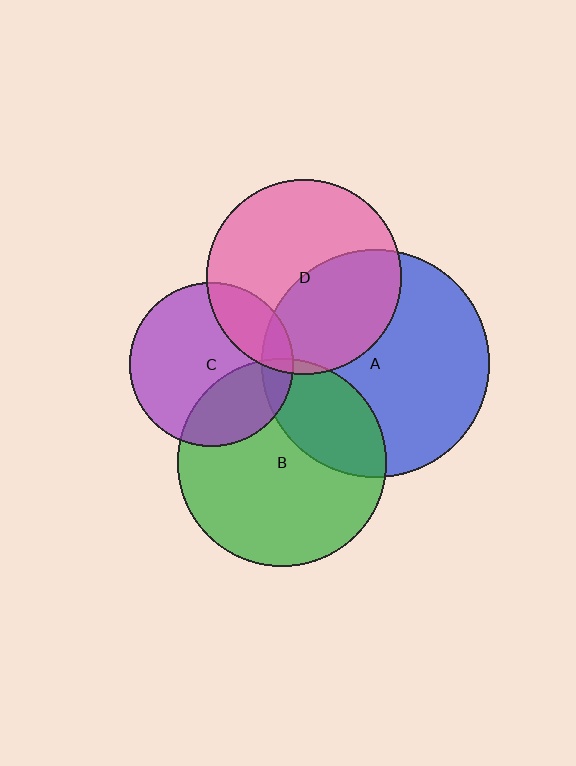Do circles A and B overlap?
Yes.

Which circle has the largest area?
Circle A (blue).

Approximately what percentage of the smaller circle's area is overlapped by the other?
Approximately 30%.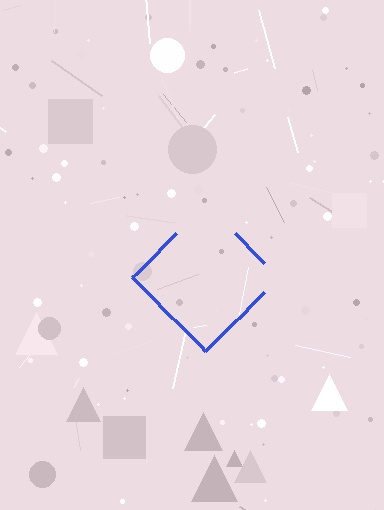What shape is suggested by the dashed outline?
The dashed outline suggests a diamond.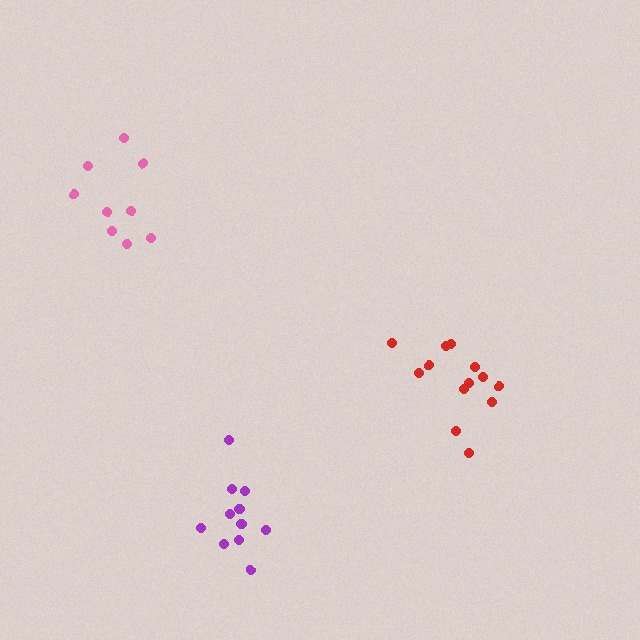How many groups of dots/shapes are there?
There are 3 groups.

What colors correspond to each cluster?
The clusters are colored: red, purple, pink.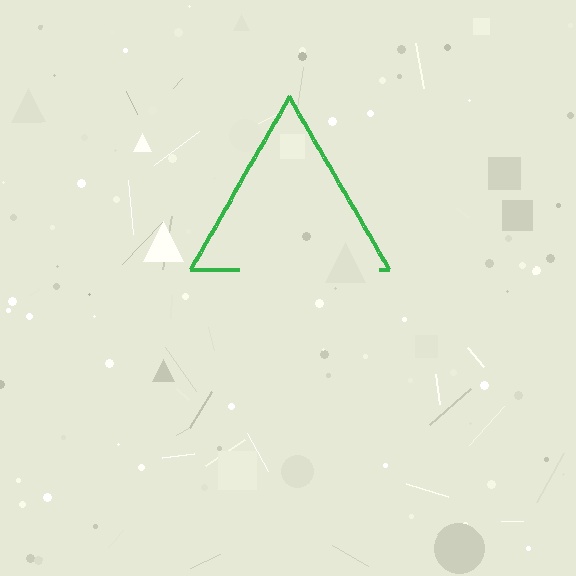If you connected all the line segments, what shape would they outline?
They would outline a triangle.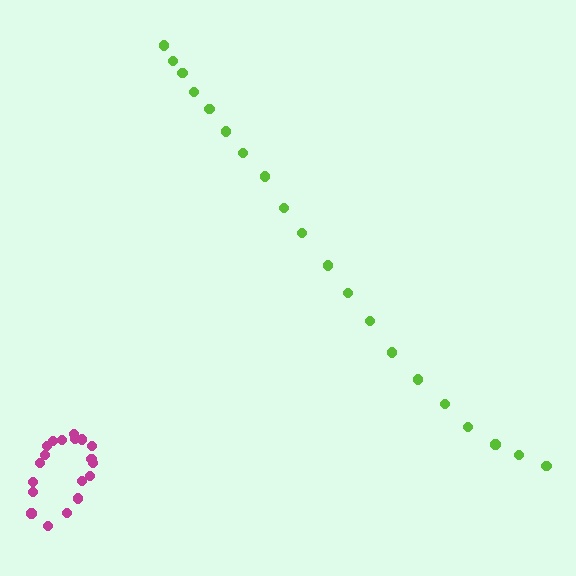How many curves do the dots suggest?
There are 2 distinct paths.